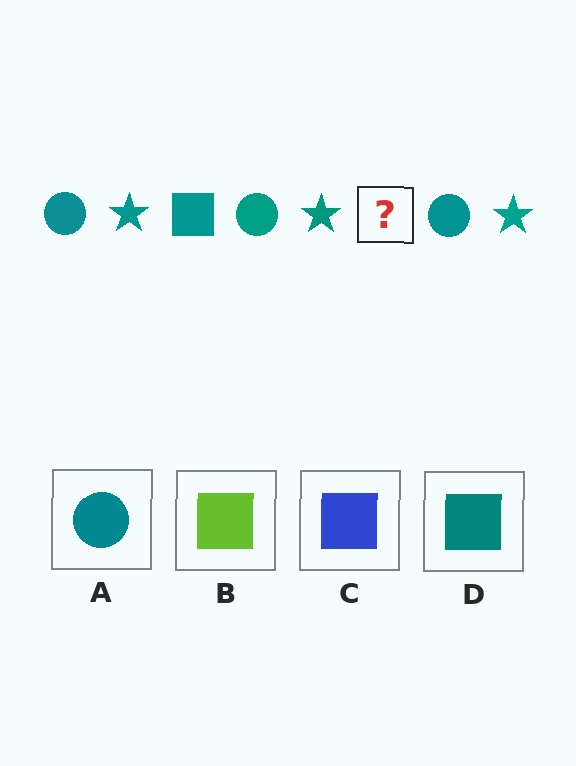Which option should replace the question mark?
Option D.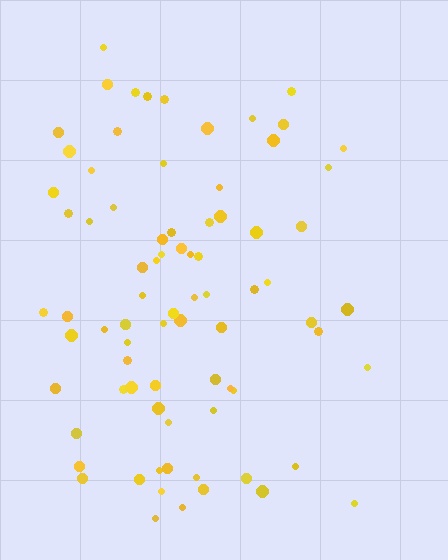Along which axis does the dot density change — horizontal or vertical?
Horizontal.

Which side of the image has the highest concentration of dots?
The left.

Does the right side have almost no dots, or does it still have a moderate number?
Still a moderate number, just noticeably fewer than the left.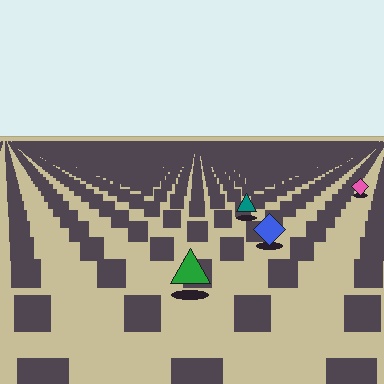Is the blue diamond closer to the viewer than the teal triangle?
Yes. The blue diamond is closer — you can tell from the texture gradient: the ground texture is coarser near it.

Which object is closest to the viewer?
The green triangle is closest. The texture marks near it are larger and more spread out.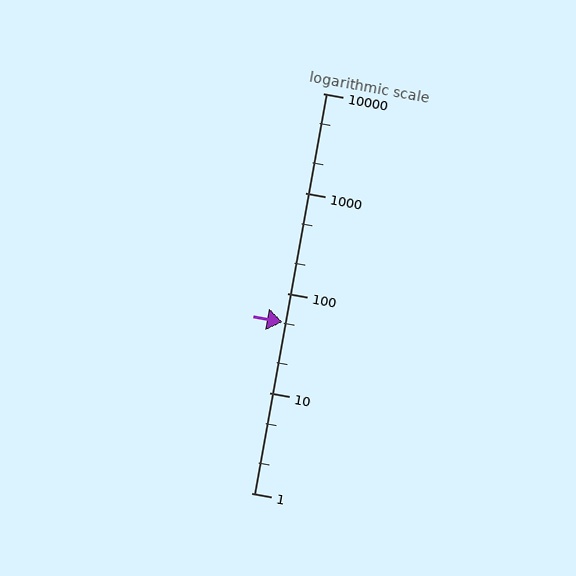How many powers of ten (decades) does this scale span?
The scale spans 4 decades, from 1 to 10000.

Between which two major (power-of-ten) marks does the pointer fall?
The pointer is between 10 and 100.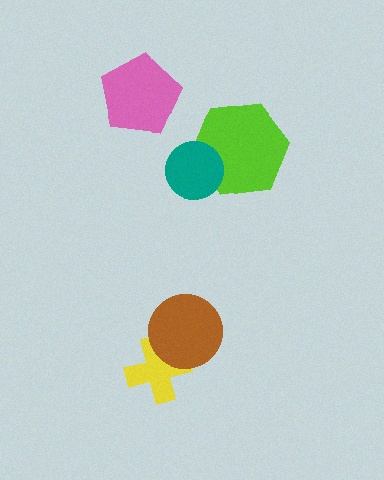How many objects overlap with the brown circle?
1 object overlaps with the brown circle.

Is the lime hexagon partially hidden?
Yes, it is partially covered by another shape.